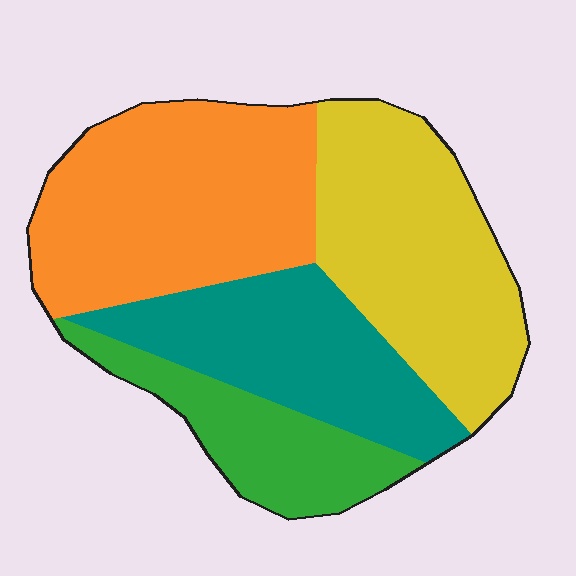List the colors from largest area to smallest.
From largest to smallest: orange, yellow, teal, green.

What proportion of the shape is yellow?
Yellow takes up between a sixth and a third of the shape.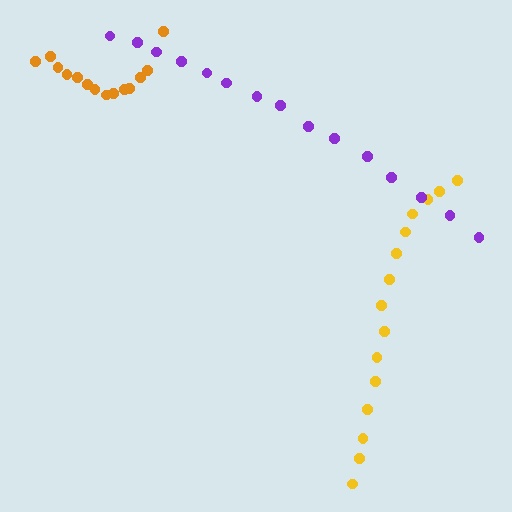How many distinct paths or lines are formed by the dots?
There are 3 distinct paths.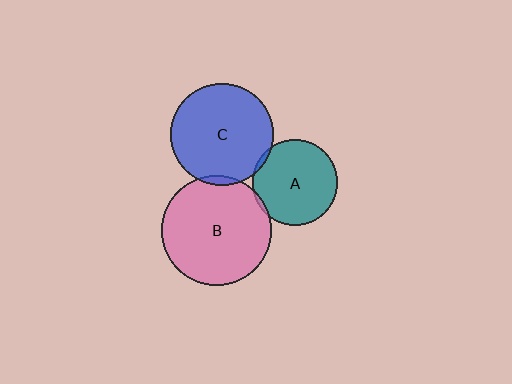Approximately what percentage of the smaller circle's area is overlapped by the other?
Approximately 5%.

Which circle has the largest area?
Circle B (pink).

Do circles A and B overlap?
Yes.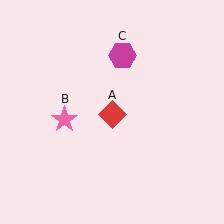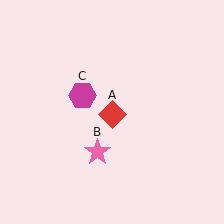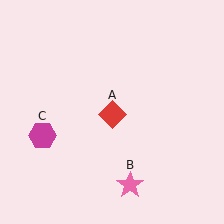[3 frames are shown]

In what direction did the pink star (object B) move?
The pink star (object B) moved down and to the right.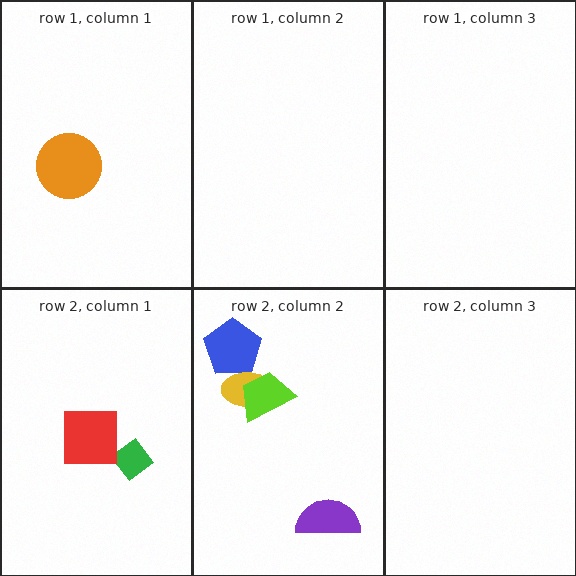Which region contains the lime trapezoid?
The row 2, column 2 region.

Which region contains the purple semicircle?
The row 2, column 2 region.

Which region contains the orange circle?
The row 1, column 1 region.